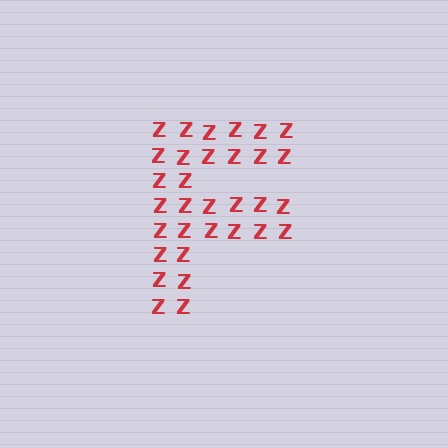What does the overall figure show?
The overall figure shows the letter F.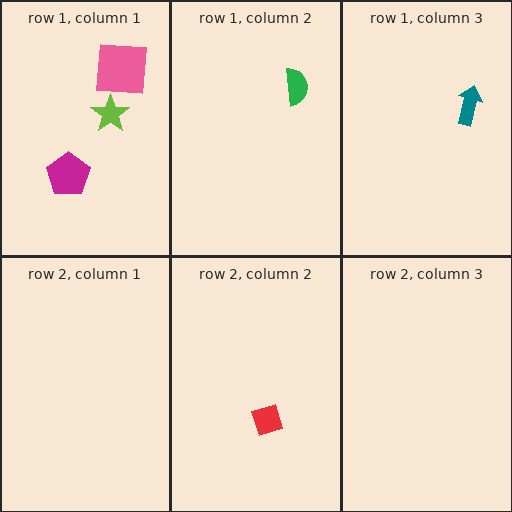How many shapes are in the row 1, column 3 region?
1.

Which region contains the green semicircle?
The row 1, column 2 region.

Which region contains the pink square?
The row 1, column 1 region.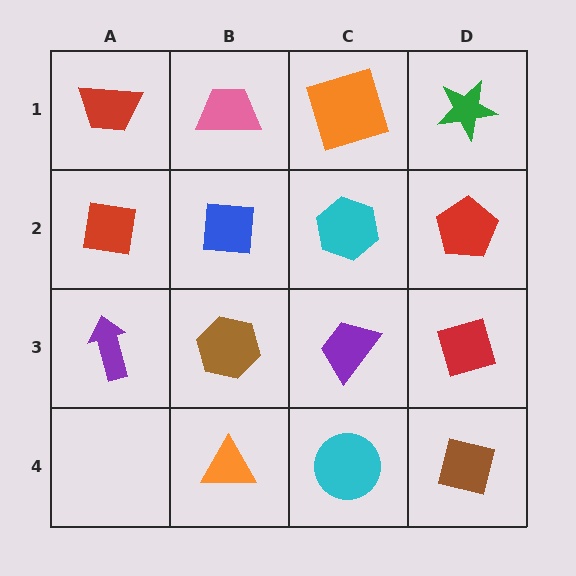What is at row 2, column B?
A blue square.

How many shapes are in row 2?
4 shapes.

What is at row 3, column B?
A brown hexagon.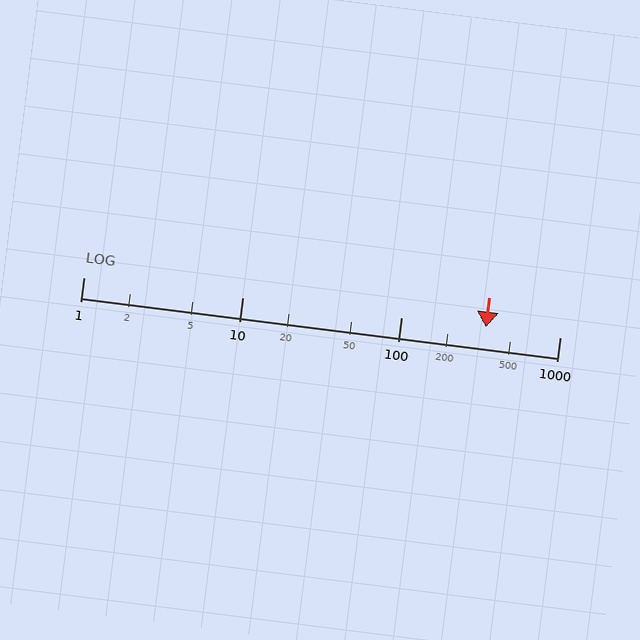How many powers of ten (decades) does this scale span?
The scale spans 3 decades, from 1 to 1000.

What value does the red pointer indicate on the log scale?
The pointer indicates approximately 340.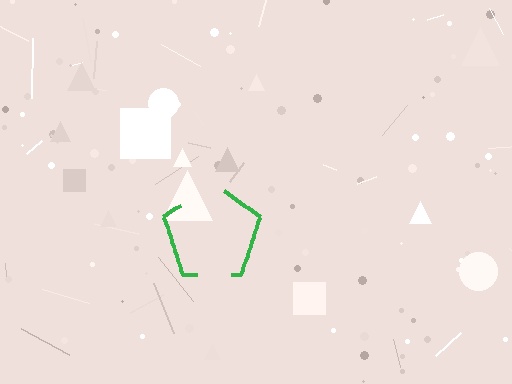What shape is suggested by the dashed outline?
The dashed outline suggests a pentagon.